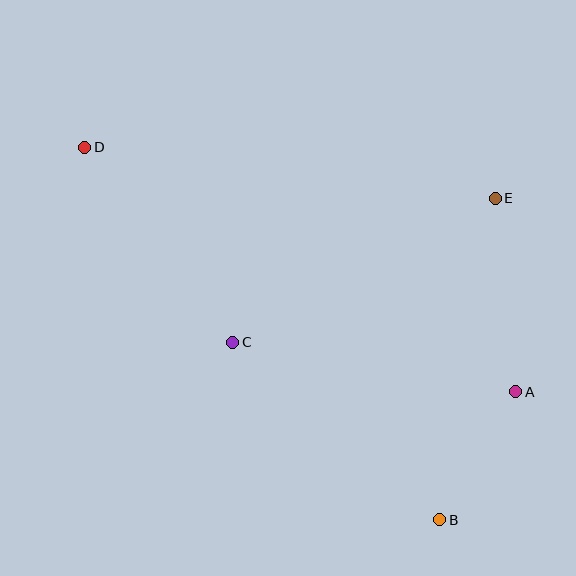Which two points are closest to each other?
Points A and B are closest to each other.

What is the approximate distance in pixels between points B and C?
The distance between B and C is approximately 273 pixels.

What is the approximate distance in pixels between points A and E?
The distance between A and E is approximately 195 pixels.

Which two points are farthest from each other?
Points B and D are farthest from each other.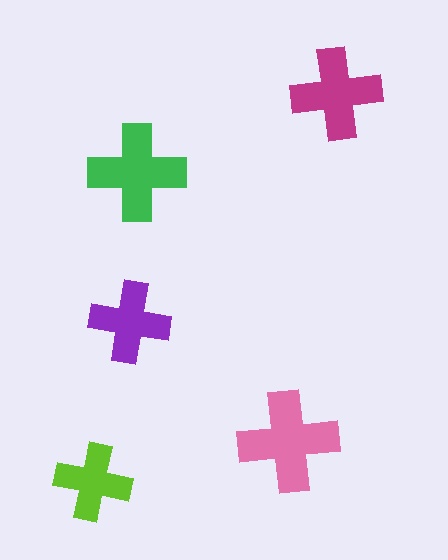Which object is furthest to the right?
The magenta cross is rightmost.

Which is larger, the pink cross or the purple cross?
The pink one.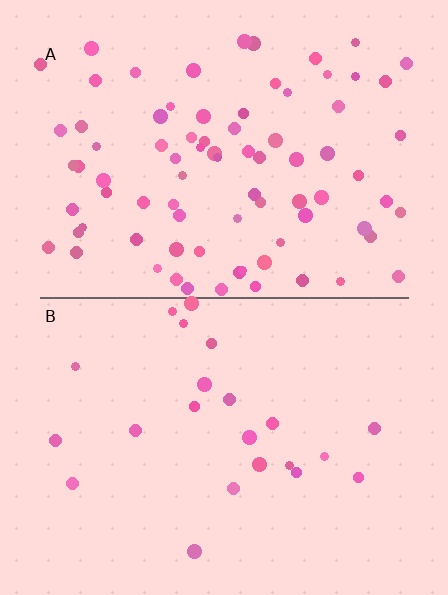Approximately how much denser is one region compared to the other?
Approximately 3.6× — region A over region B.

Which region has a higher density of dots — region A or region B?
A (the top).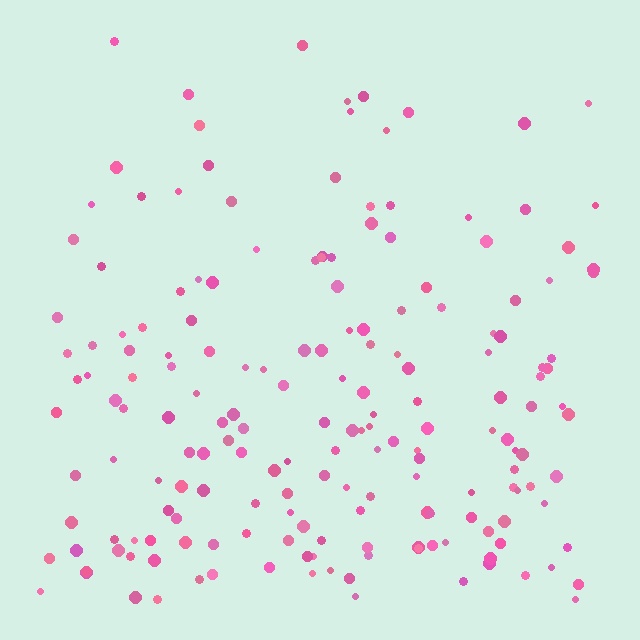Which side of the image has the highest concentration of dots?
The bottom.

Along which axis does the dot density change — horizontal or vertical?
Vertical.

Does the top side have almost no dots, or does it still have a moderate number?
Still a moderate number, just noticeably fewer than the bottom.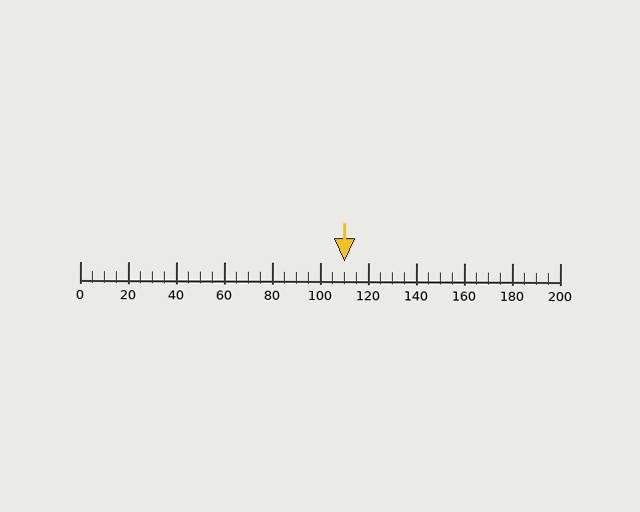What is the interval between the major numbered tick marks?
The major tick marks are spaced 20 units apart.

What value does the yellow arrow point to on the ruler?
The yellow arrow points to approximately 110.